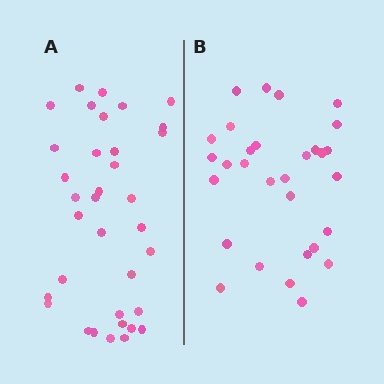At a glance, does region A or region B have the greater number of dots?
Region A (the left region) has more dots.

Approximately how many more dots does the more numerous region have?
Region A has about 5 more dots than region B.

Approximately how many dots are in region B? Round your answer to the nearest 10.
About 30 dots.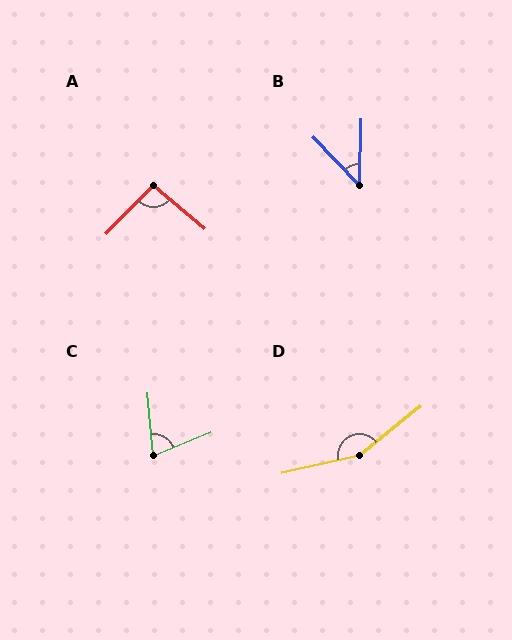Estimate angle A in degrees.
Approximately 94 degrees.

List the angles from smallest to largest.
B (45°), C (73°), A (94°), D (154°).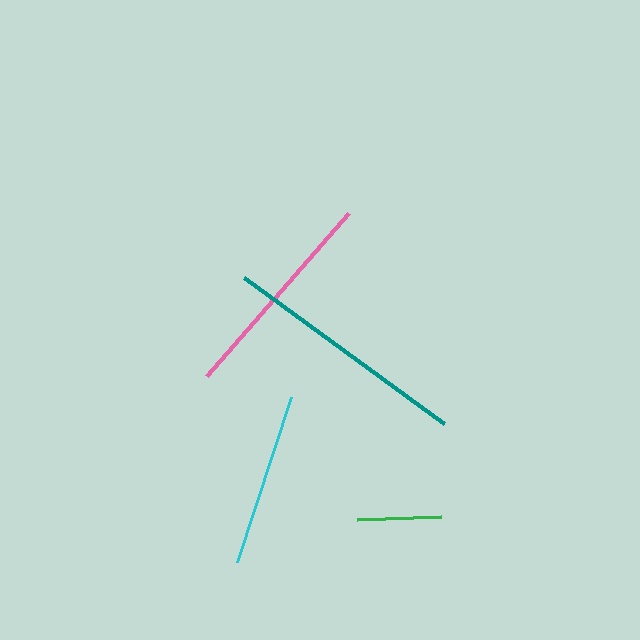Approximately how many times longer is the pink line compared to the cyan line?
The pink line is approximately 1.2 times the length of the cyan line.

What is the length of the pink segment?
The pink segment is approximately 216 pixels long.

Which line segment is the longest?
The teal line is the longest at approximately 248 pixels.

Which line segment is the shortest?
The green line is the shortest at approximately 83 pixels.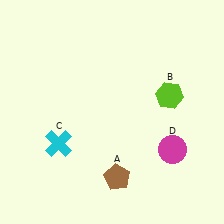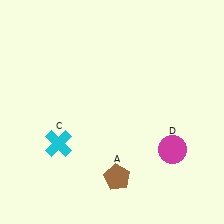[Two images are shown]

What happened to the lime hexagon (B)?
The lime hexagon (B) was removed in Image 2. It was in the top-right area of Image 1.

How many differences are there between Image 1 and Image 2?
There is 1 difference between the two images.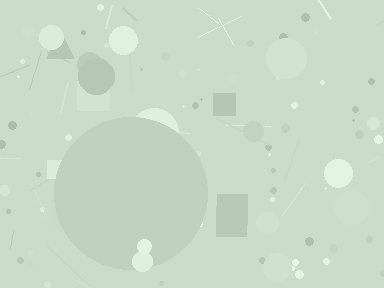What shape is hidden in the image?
A circle is hidden in the image.